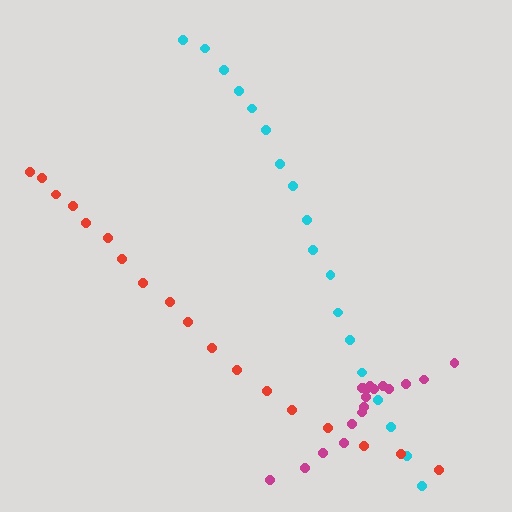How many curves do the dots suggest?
There are 3 distinct paths.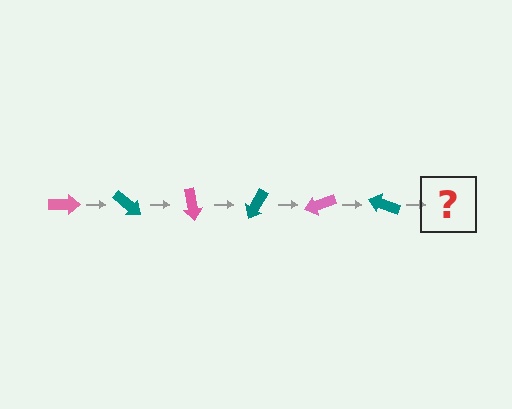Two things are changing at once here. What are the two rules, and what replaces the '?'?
The two rules are that it rotates 40 degrees each step and the color cycles through pink and teal. The '?' should be a pink arrow, rotated 240 degrees from the start.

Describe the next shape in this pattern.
It should be a pink arrow, rotated 240 degrees from the start.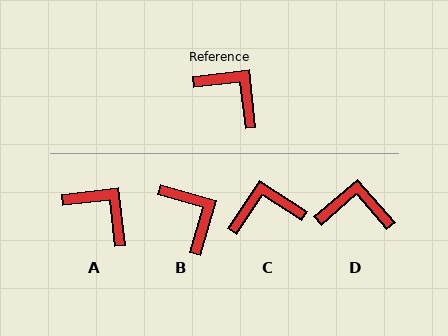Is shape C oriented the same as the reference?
No, it is off by about 50 degrees.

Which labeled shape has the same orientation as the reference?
A.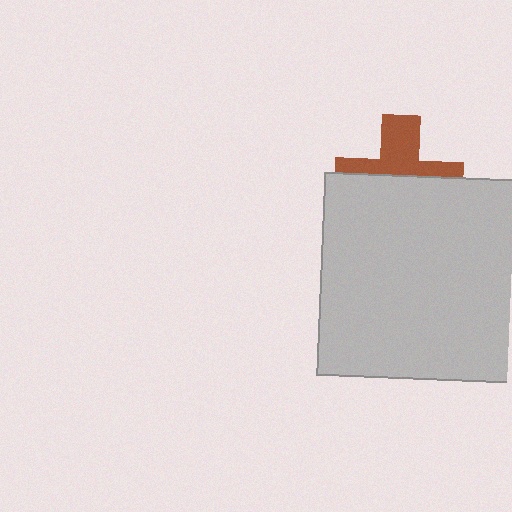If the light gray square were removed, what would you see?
You would see the complete brown cross.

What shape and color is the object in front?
The object in front is a light gray square.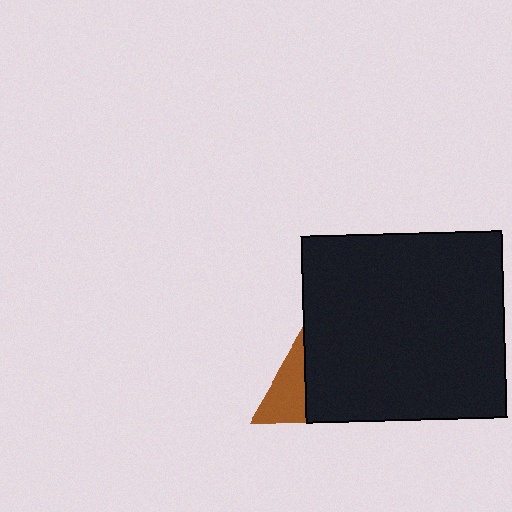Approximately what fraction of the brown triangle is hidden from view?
Roughly 52% of the brown triangle is hidden behind the black rectangle.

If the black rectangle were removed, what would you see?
You would see the complete brown triangle.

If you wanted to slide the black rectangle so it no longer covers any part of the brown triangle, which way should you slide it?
Slide it right — that is the most direct way to separate the two shapes.